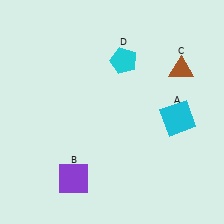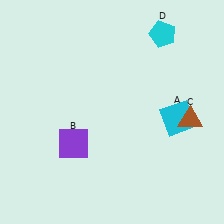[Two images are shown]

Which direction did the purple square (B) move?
The purple square (B) moved up.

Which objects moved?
The objects that moved are: the purple square (B), the brown triangle (C), the cyan pentagon (D).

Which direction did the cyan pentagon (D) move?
The cyan pentagon (D) moved right.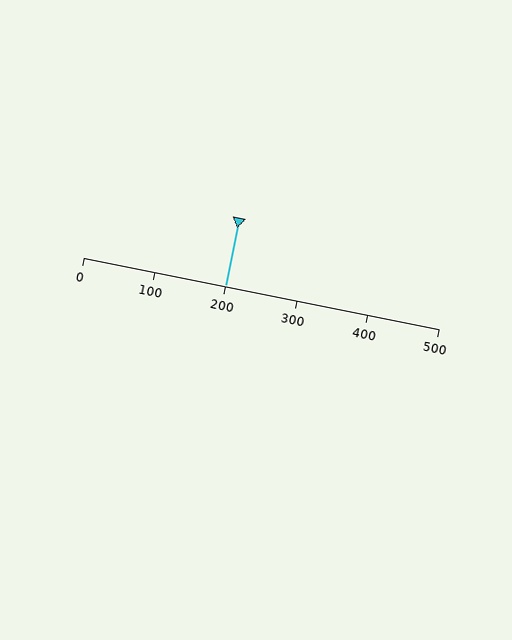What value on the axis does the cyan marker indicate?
The marker indicates approximately 200.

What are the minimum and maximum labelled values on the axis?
The axis runs from 0 to 500.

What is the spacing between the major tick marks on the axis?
The major ticks are spaced 100 apart.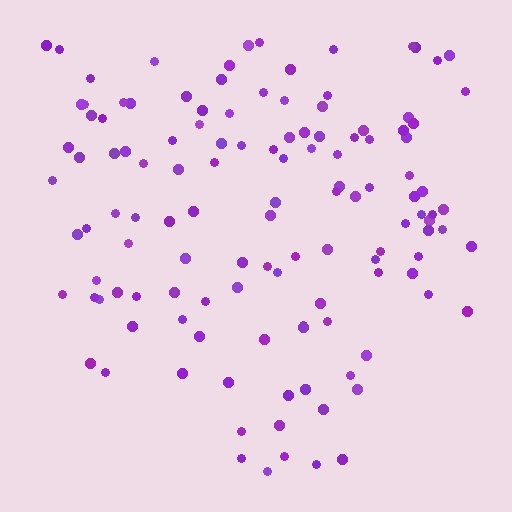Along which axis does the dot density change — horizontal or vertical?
Vertical.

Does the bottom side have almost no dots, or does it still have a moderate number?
Still a moderate number, just noticeably fewer than the top.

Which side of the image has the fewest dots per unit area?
The bottom.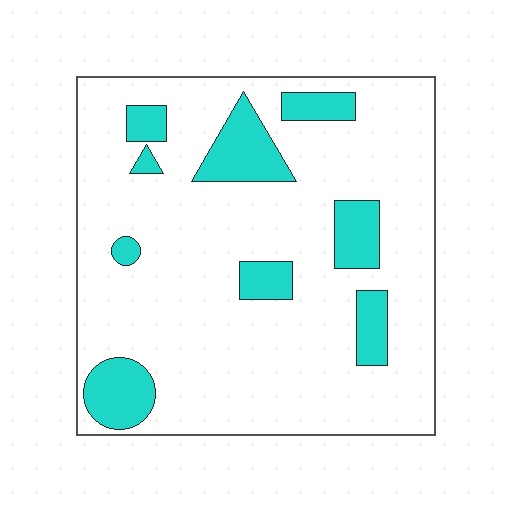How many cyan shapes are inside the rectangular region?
9.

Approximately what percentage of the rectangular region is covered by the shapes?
Approximately 15%.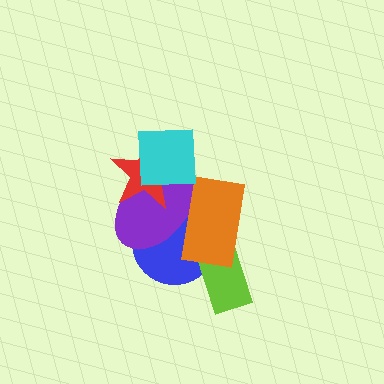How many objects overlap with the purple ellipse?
4 objects overlap with the purple ellipse.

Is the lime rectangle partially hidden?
Yes, it is partially covered by another shape.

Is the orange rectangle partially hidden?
No, no other shape covers it.